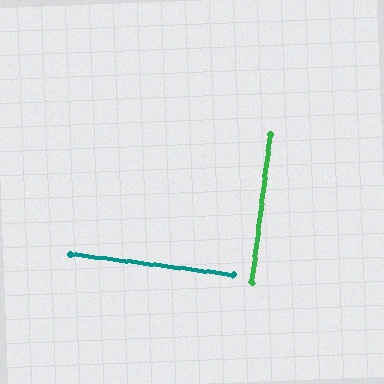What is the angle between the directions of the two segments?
Approximately 90 degrees.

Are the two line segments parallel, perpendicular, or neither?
Perpendicular — they meet at approximately 90°.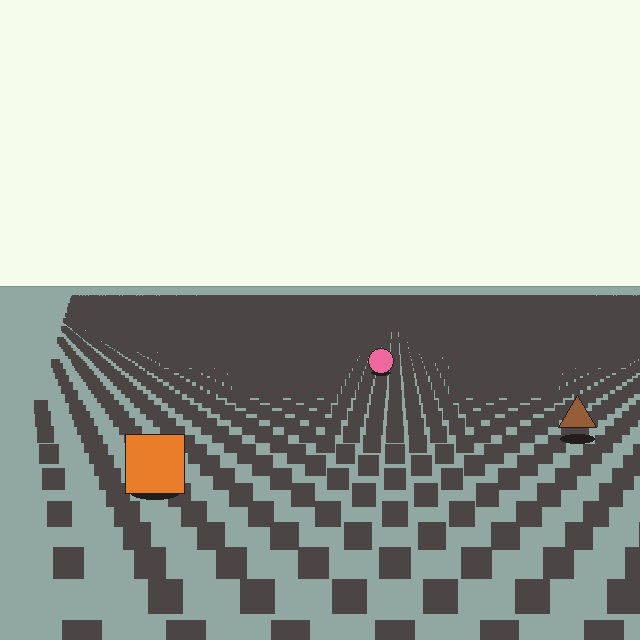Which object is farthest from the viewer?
The pink circle is farthest from the viewer. It appears smaller and the ground texture around it is denser.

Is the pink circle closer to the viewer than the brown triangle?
No. The brown triangle is closer — you can tell from the texture gradient: the ground texture is coarser near it.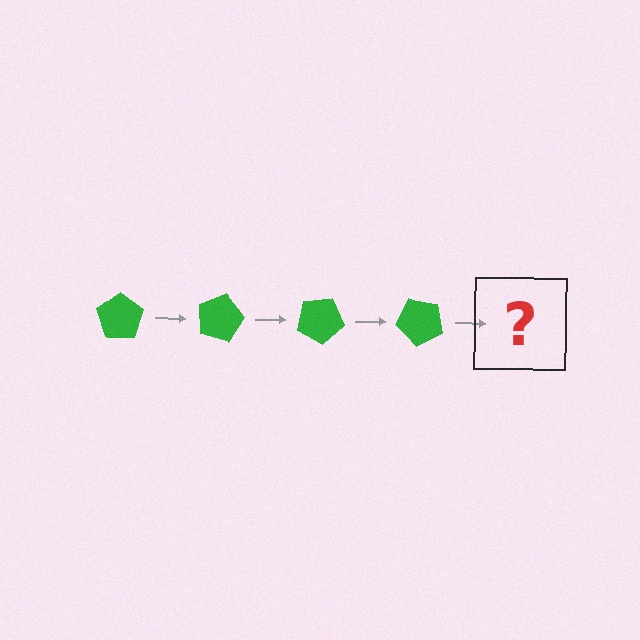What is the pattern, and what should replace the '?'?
The pattern is that the pentagon rotates 15 degrees each step. The '?' should be a green pentagon rotated 60 degrees.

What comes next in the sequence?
The next element should be a green pentagon rotated 60 degrees.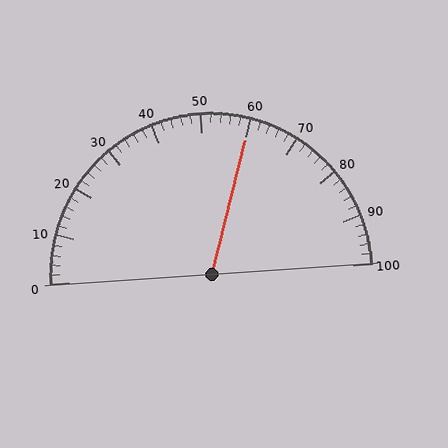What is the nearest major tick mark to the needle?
The nearest major tick mark is 60.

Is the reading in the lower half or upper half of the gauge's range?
The reading is in the upper half of the range (0 to 100).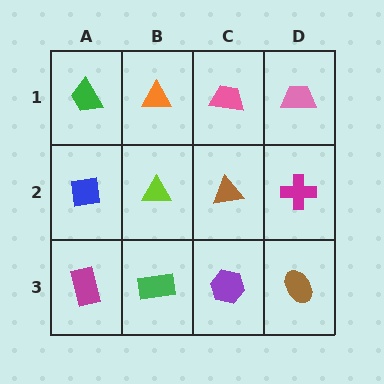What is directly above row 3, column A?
A blue square.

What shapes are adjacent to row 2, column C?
A pink trapezoid (row 1, column C), a purple hexagon (row 3, column C), a lime triangle (row 2, column B), a magenta cross (row 2, column D).